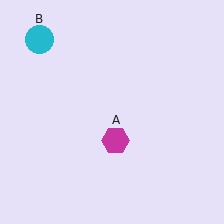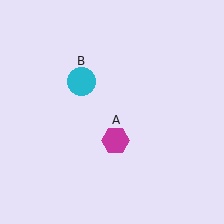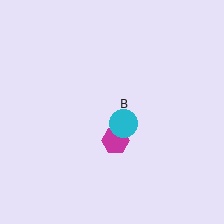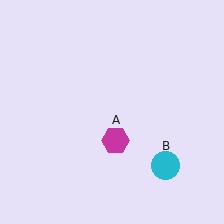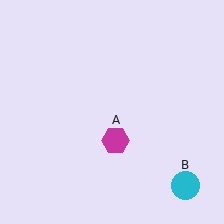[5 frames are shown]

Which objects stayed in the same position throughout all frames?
Magenta hexagon (object A) remained stationary.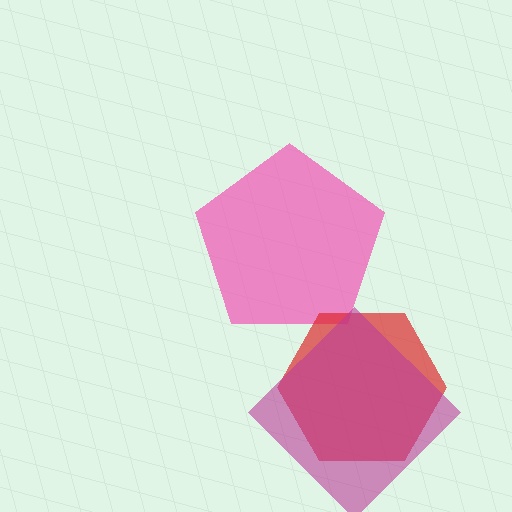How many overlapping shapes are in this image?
There are 3 overlapping shapes in the image.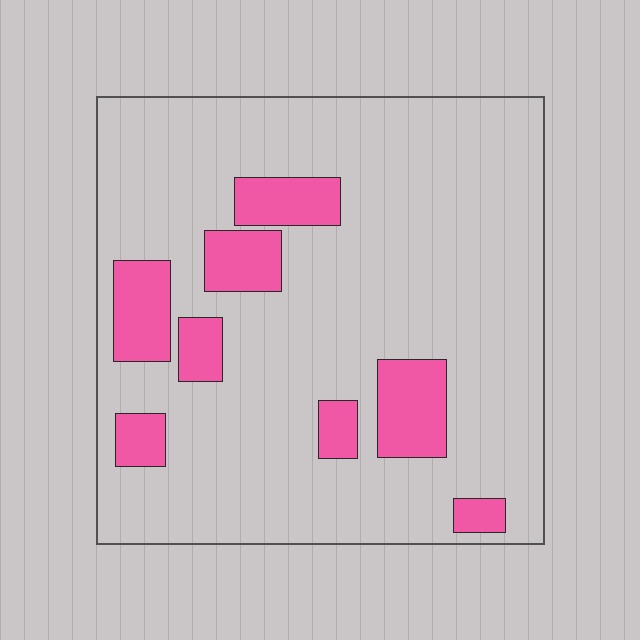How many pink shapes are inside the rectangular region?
8.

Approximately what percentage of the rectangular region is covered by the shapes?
Approximately 15%.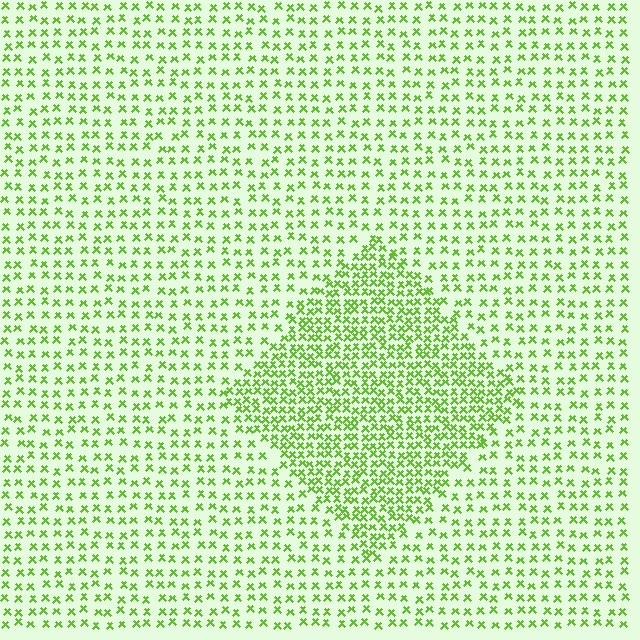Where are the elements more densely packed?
The elements are more densely packed inside the diamond boundary.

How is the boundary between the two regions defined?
The boundary is defined by a change in element density (approximately 2.0x ratio). All elements are the same color, size, and shape.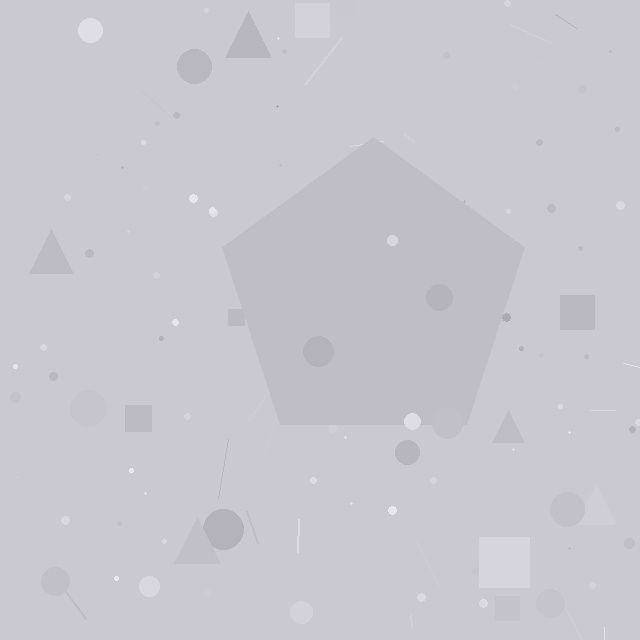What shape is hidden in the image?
A pentagon is hidden in the image.